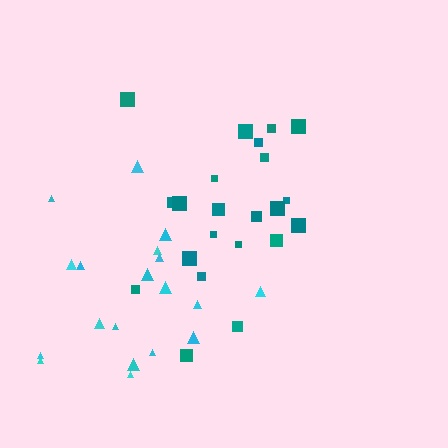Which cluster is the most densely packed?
Teal.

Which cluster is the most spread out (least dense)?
Cyan.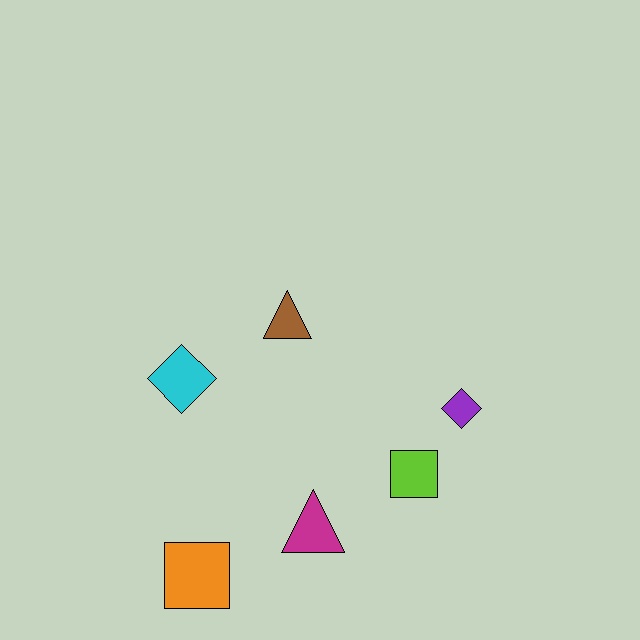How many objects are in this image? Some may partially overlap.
There are 6 objects.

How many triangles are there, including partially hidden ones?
There are 2 triangles.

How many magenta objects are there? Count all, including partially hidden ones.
There is 1 magenta object.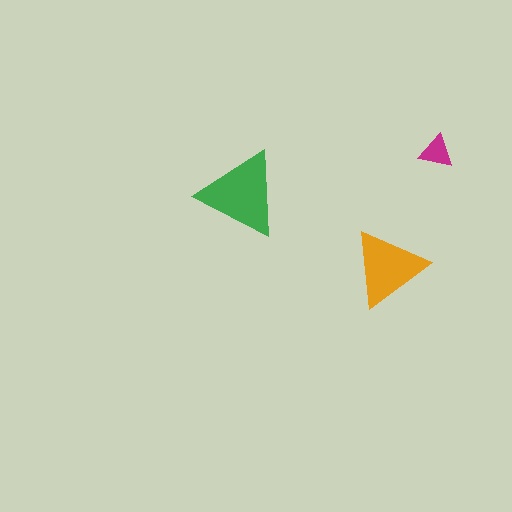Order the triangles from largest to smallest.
the green one, the orange one, the magenta one.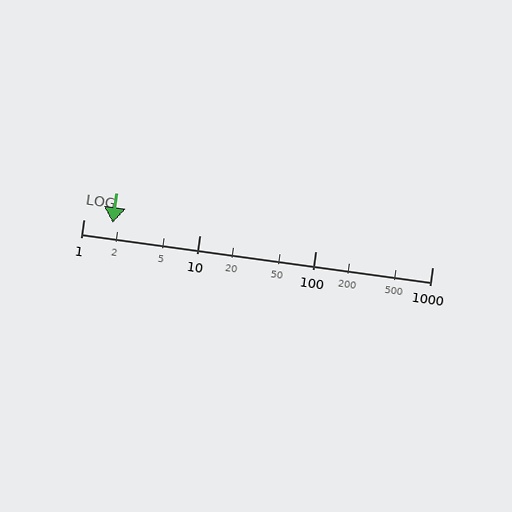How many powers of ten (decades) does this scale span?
The scale spans 3 decades, from 1 to 1000.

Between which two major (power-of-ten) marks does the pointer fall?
The pointer is between 1 and 10.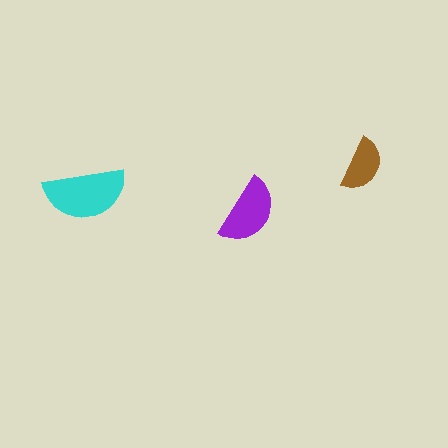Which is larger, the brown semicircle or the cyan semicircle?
The cyan one.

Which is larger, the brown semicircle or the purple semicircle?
The purple one.